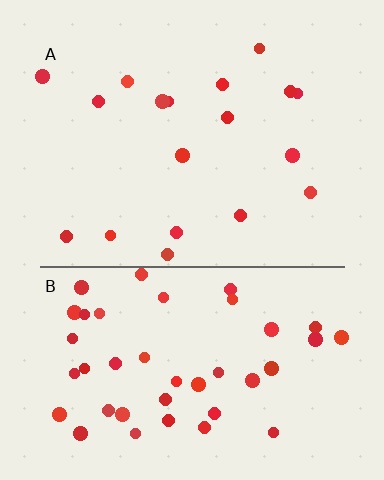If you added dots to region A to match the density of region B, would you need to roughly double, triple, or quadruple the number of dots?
Approximately double.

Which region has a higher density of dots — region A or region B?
B (the bottom).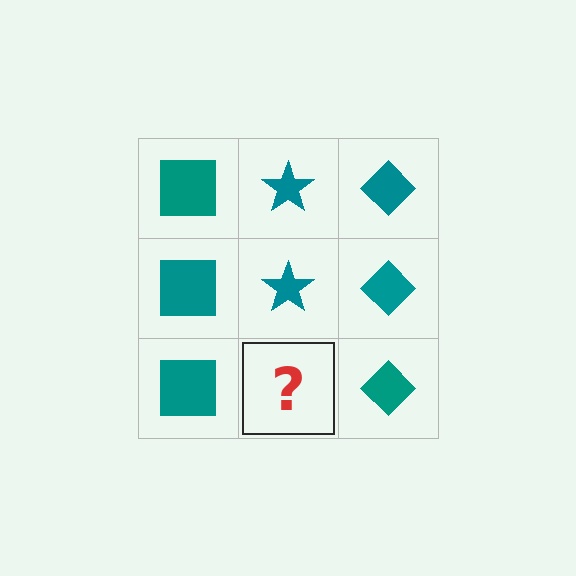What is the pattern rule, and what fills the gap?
The rule is that each column has a consistent shape. The gap should be filled with a teal star.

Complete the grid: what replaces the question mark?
The question mark should be replaced with a teal star.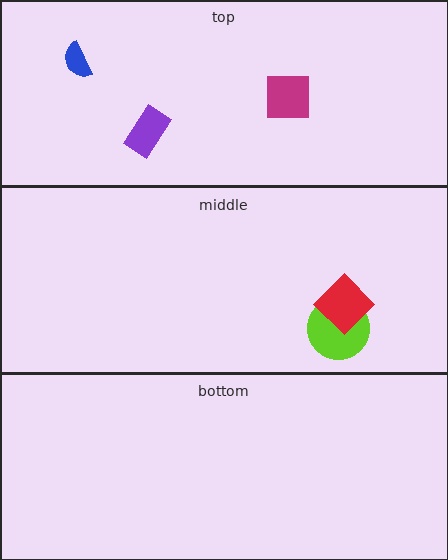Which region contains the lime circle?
The middle region.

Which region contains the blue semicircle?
The top region.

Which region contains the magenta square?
The top region.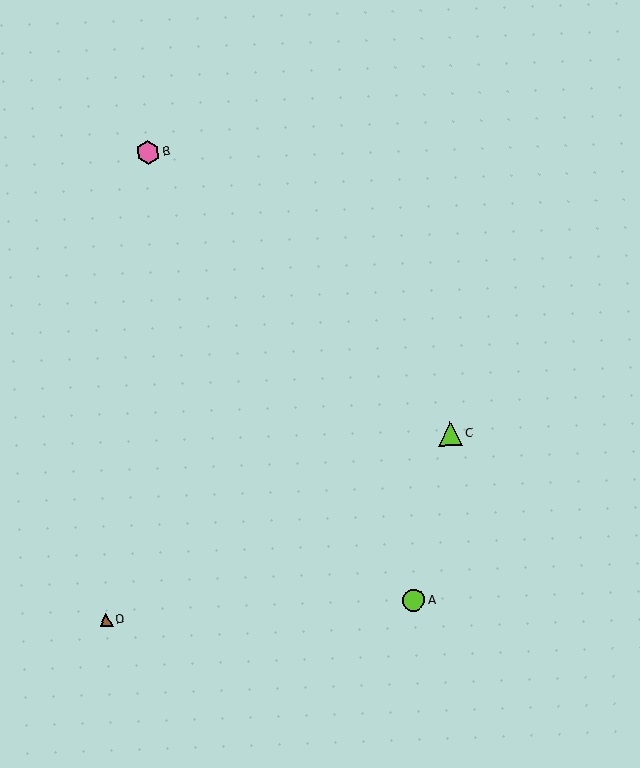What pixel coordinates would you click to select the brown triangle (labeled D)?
Click at (106, 620) to select the brown triangle D.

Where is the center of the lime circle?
The center of the lime circle is at (414, 600).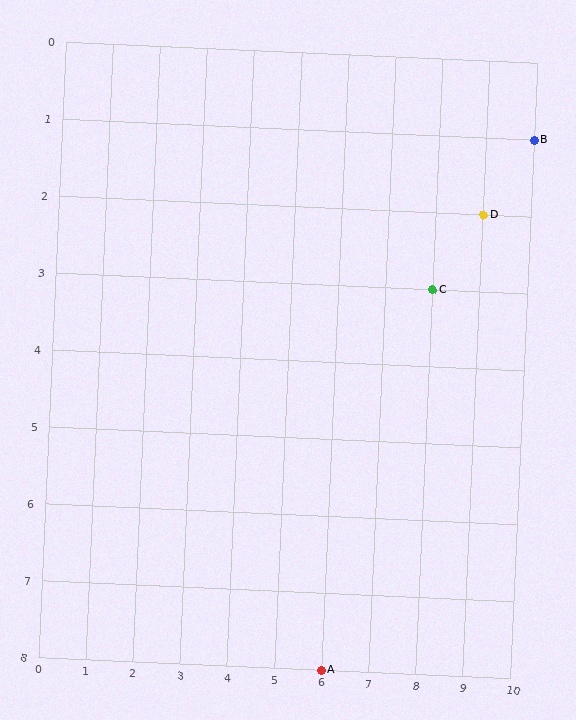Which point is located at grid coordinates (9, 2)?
Point D is at (9, 2).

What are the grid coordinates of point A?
Point A is at grid coordinates (6, 8).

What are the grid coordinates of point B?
Point B is at grid coordinates (10, 1).